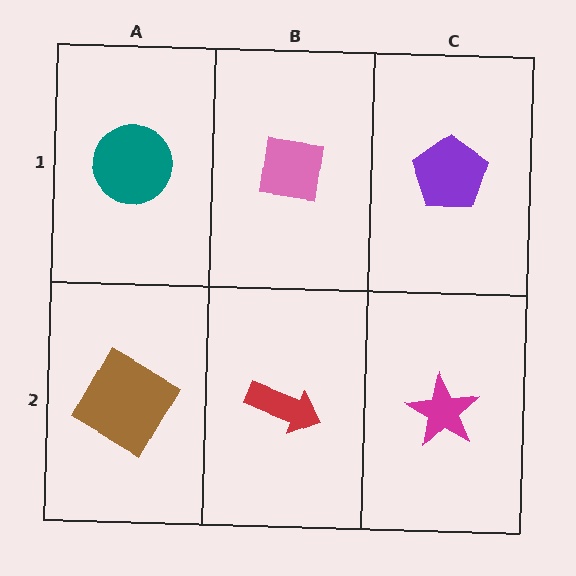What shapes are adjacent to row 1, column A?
A brown square (row 2, column A), a pink square (row 1, column B).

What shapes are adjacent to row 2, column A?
A teal circle (row 1, column A), a red arrow (row 2, column B).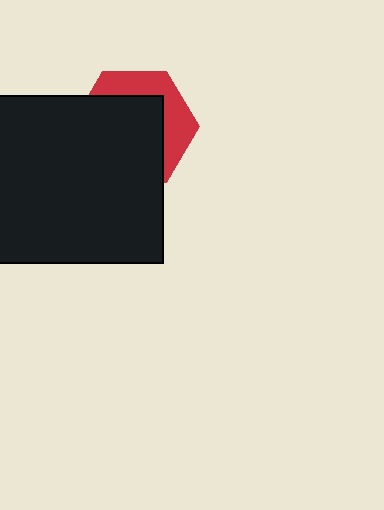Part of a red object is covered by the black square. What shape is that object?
It is a hexagon.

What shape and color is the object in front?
The object in front is a black square.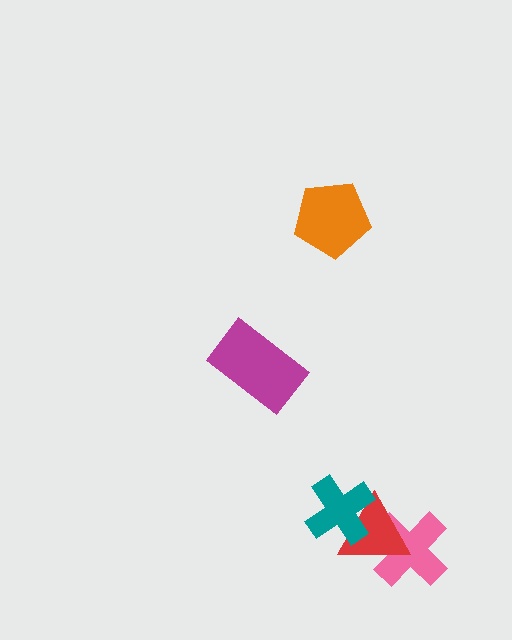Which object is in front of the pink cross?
The red triangle is in front of the pink cross.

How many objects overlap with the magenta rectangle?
0 objects overlap with the magenta rectangle.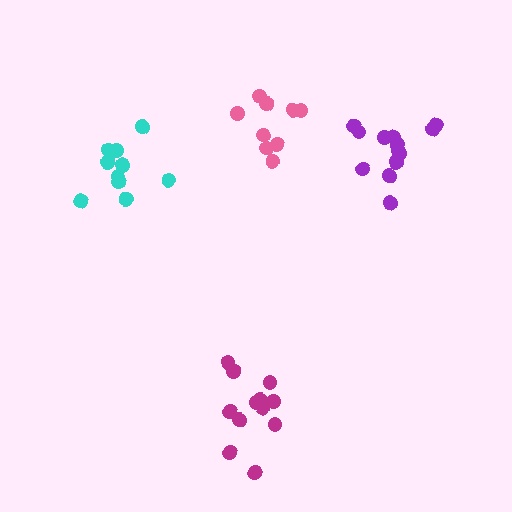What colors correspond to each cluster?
The clusters are colored: cyan, purple, magenta, pink.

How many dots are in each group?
Group 1: 10 dots, Group 2: 13 dots, Group 3: 12 dots, Group 4: 9 dots (44 total).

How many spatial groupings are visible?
There are 4 spatial groupings.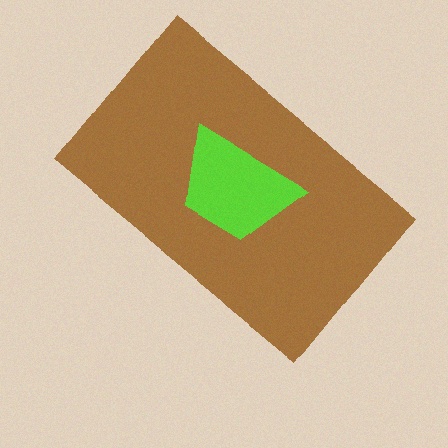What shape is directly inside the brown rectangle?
The lime trapezoid.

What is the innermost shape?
The lime trapezoid.